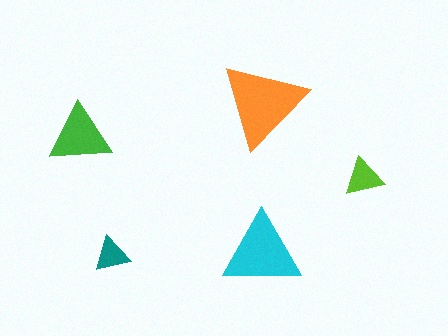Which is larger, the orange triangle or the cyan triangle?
The orange one.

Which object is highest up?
The orange triangle is topmost.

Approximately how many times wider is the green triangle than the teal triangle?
About 1.5 times wider.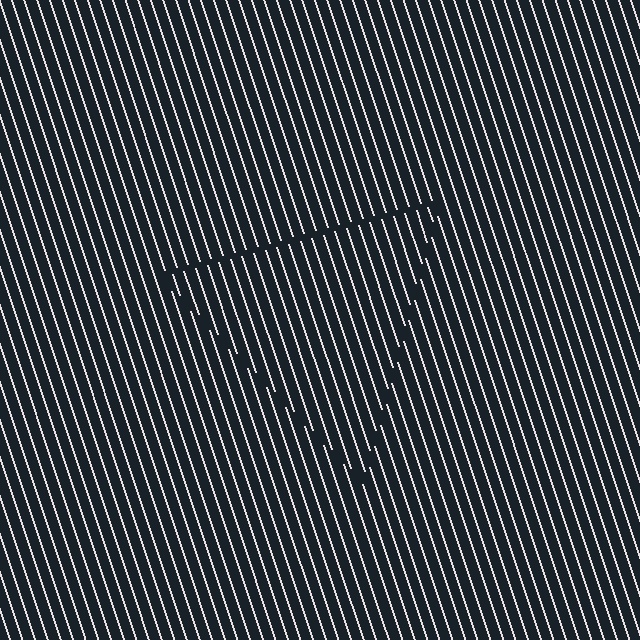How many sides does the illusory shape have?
3 sides — the line-ends trace a triangle.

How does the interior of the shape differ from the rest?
The interior of the shape contains the same grating, shifted by half a period — the contour is defined by the phase discontinuity where line-ends from the inner and outer gratings abut.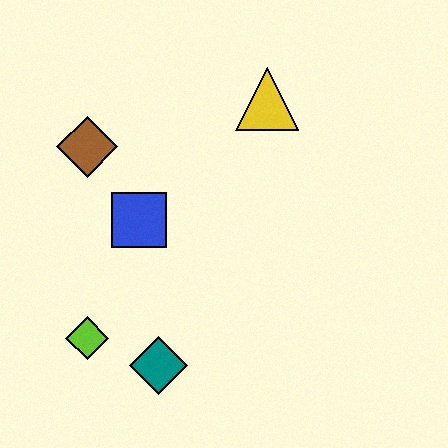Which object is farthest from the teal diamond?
The yellow triangle is farthest from the teal diamond.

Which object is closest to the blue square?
The brown diamond is closest to the blue square.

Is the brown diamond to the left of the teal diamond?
Yes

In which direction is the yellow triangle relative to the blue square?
The yellow triangle is to the right of the blue square.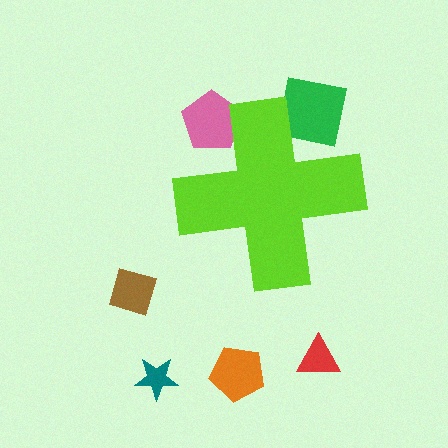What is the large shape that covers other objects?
A lime cross.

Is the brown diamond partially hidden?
No, the brown diamond is fully visible.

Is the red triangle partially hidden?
No, the red triangle is fully visible.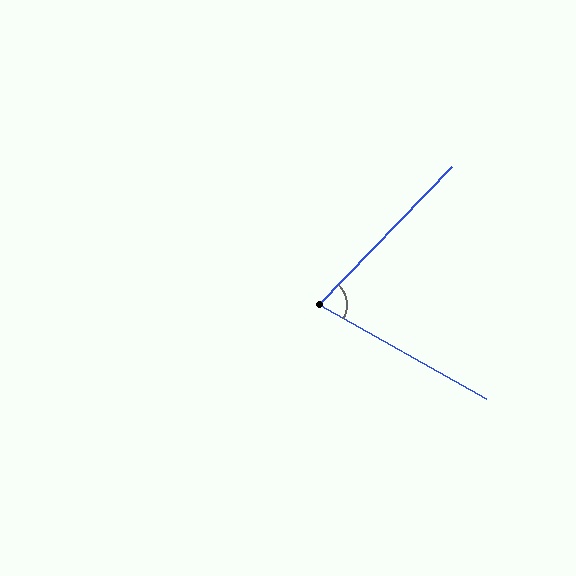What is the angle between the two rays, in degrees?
Approximately 75 degrees.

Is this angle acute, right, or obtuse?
It is acute.